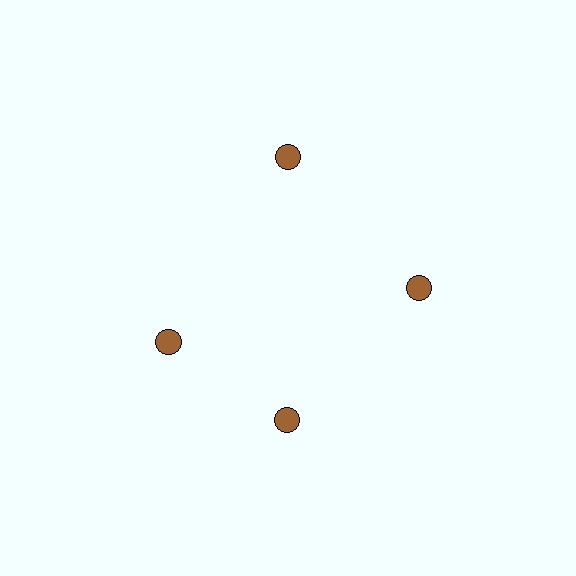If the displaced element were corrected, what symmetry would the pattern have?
It would have 4-fold rotational symmetry — the pattern would map onto itself every 90 degrees.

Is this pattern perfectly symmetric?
No. The 4 brown circles are arranged in a ring, but one element near the 9 o'clock position is rotated out of alignment along the ring, breaking the 4-fold rotational symmetry.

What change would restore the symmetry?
The symmetry would be restored by rotating it back into even spacing with its neighbors so that all 4 circles sit at equal angles and equal distance from the center.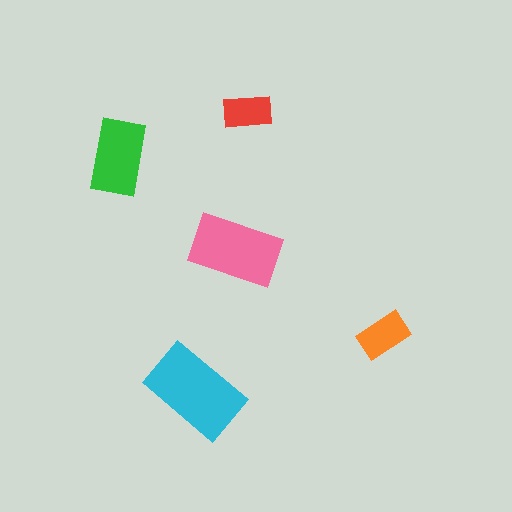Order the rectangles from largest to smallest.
the cyan one, the pink one, the green one, the orange one, the red one.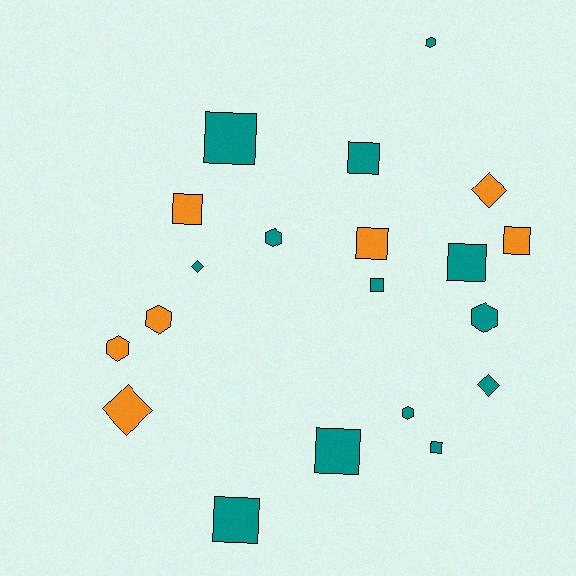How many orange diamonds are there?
There are 2 orange diamonds.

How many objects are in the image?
There are 20 objects.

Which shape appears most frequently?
Square, with 10 objects.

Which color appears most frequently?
Teal, with 13 objects.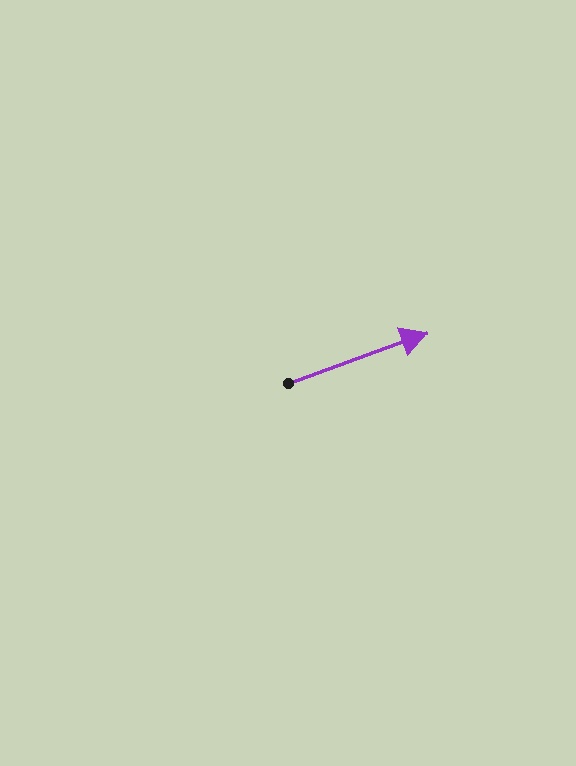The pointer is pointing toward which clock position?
Roughly 2 o'clock.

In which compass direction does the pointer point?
East.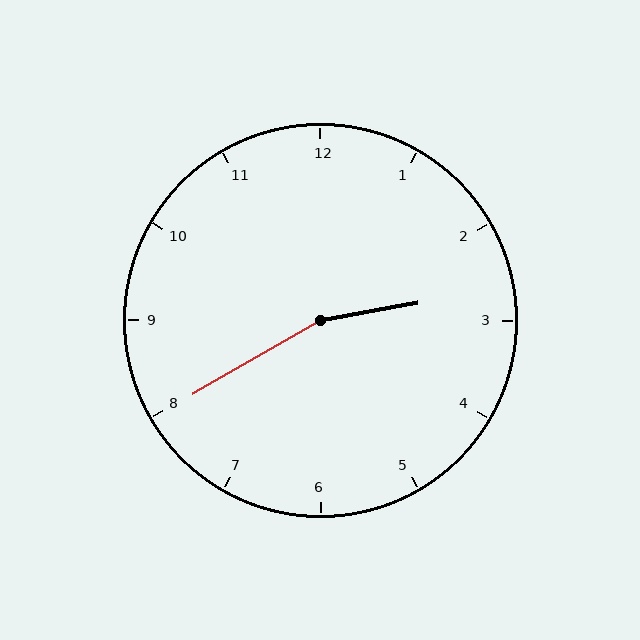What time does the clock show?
2:40.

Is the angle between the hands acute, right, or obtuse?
It is obtuse.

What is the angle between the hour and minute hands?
Approximately 160 degrees.